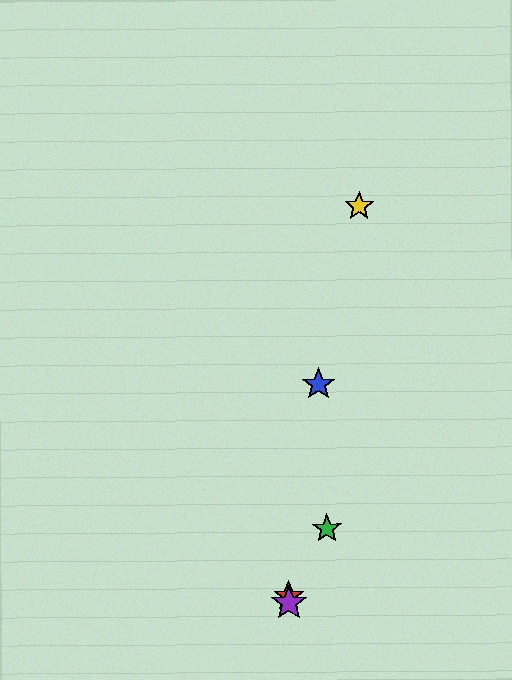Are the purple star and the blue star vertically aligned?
No, the purple star is at x≈289 and the blue star is at x≈319.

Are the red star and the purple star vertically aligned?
Yes, both are at x≈288.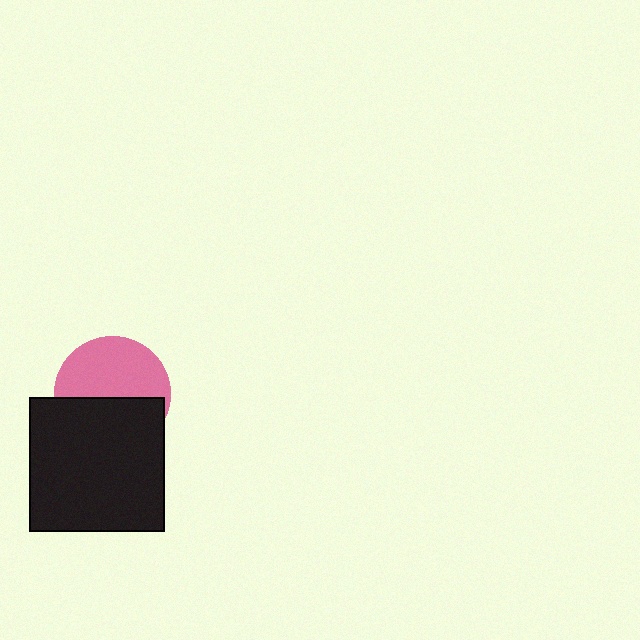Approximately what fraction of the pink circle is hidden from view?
Roughly 45% of the pink circle is hidden behind the black square.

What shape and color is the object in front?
The object in front is a black square.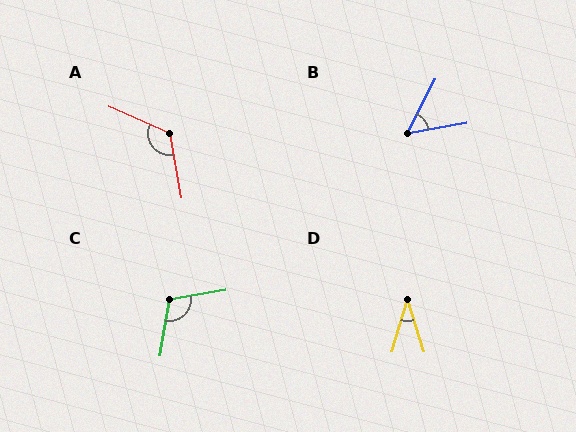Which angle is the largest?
A, at approximately 124 degrees.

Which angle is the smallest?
D, at approximately 34 degrees.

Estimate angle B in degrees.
Approximately 53 degrees.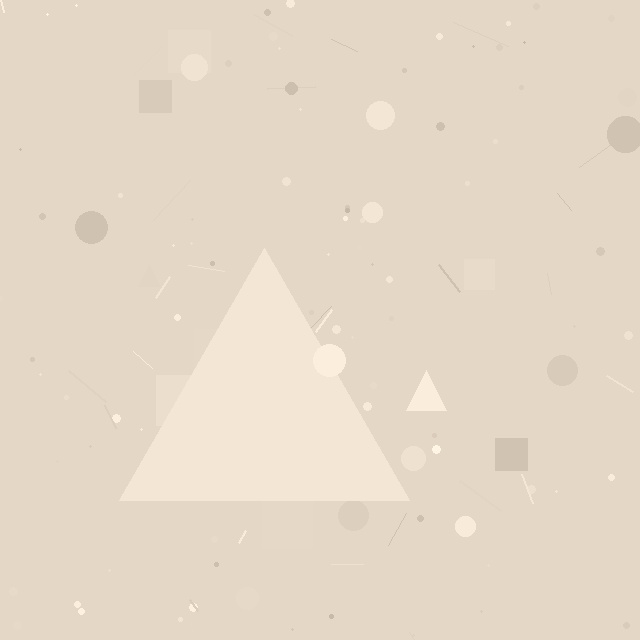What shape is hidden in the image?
A triangle is hidden in the image.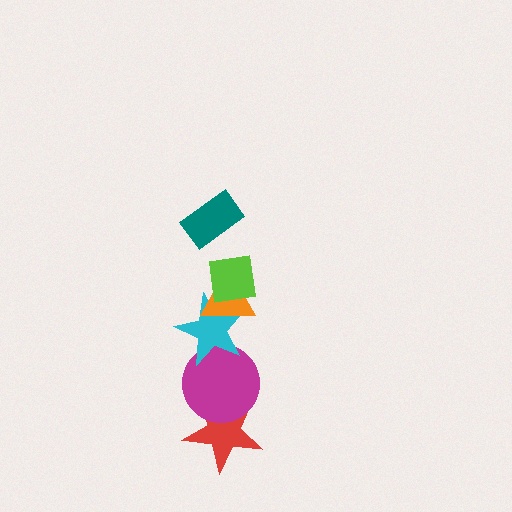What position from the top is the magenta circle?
The magenta circle is 5th from the top.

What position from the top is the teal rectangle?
The teal rectangle is 1st from the top.